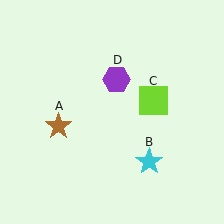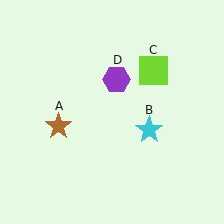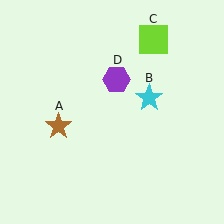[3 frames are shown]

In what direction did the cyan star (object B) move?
The cyan star (object B) moved up.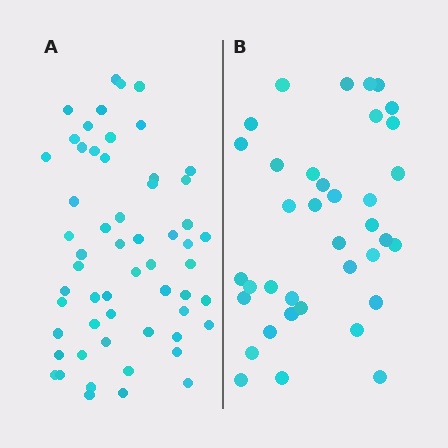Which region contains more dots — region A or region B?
Region A (the left region) has more dots.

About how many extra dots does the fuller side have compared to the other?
Region A has approximately 20 more dots than region B.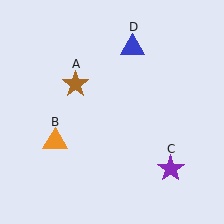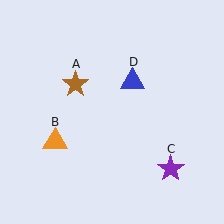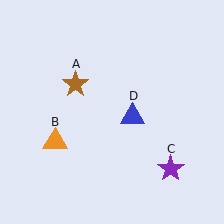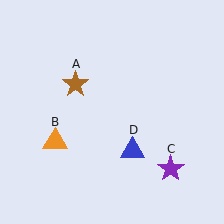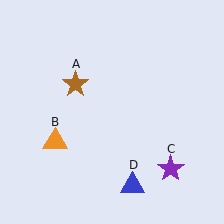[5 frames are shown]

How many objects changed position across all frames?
1 object changed position: blue triangle (object D).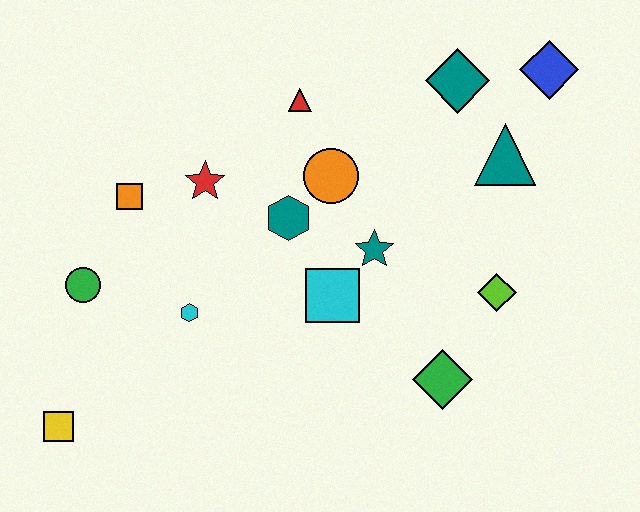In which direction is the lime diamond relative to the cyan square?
The lime diamond is to the right of the cyan square.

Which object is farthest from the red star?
The blue diamond is farthest from the red star.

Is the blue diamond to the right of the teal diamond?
Yes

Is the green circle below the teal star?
Yes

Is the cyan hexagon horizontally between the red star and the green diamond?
No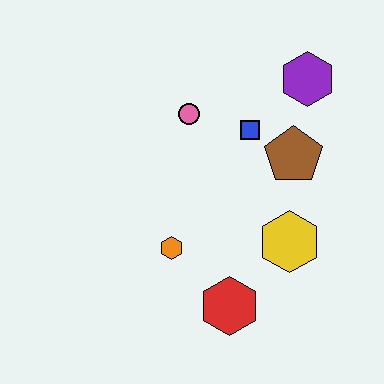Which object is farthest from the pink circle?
The red hexagon is farthest from the pink circle.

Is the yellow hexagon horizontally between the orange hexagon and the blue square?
No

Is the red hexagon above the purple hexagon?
No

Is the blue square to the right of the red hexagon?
Yes